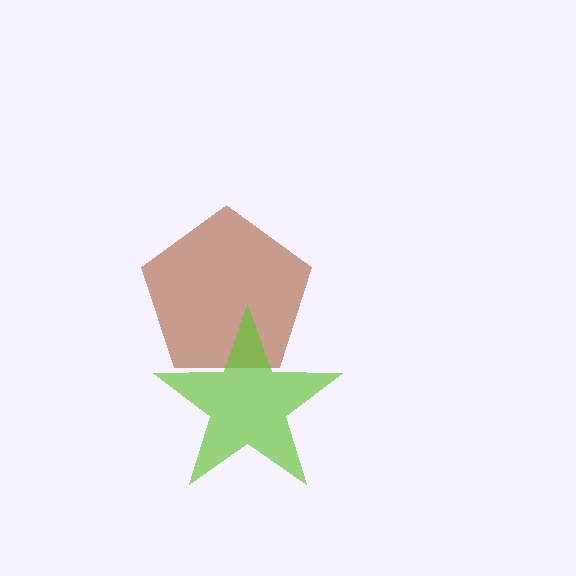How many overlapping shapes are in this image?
There are 2 overlapping shapes in the image.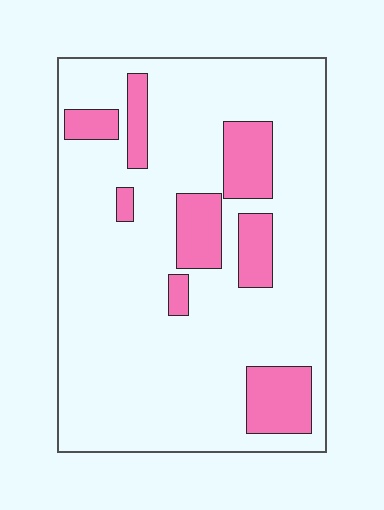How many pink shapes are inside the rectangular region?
8.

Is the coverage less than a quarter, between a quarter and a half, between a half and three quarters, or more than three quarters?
Less than a quarter.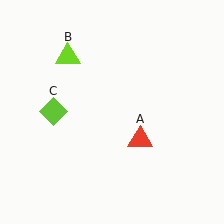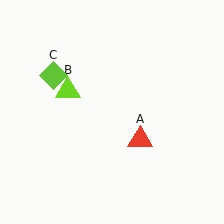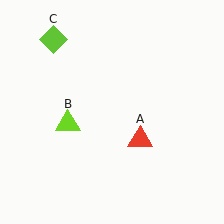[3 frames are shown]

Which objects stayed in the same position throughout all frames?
Red triangle (object A) remained stationary.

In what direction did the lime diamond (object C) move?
The lime diamond (object C) moved up.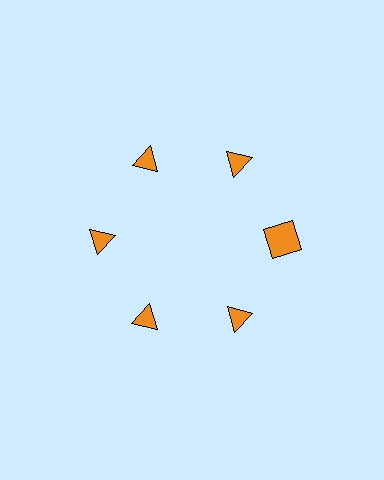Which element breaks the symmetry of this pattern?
The orange square at roughly the 3 o'clock position breaks the symmetry. All other shapes are orange triangles.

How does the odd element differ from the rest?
It has a different shape: square instead of triangle.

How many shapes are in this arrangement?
There are 6 shapes arranged in a ring pattern.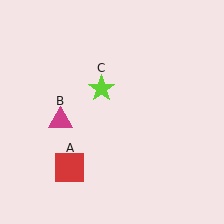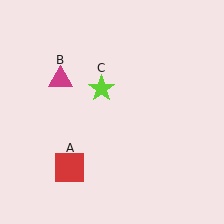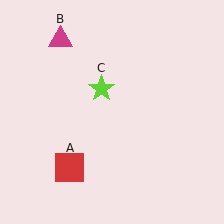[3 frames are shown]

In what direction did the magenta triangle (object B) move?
The magenta triangle (object B) moved up.